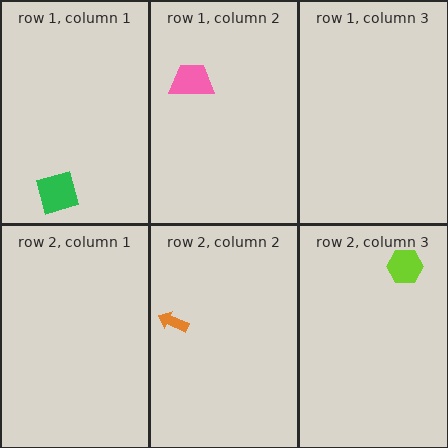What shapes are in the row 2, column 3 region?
The lime hexagon.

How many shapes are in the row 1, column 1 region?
1.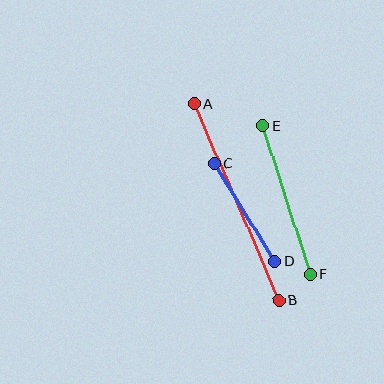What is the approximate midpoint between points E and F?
The midpoint is at approximately (287, 200) pixels.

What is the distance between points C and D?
The distance is approximately 115 pixels.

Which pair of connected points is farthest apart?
Points A and B are farthest apart.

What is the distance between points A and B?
The distance is approximately 214 pixels.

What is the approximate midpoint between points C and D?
The midpoint is at approximately (244, 212) pixels.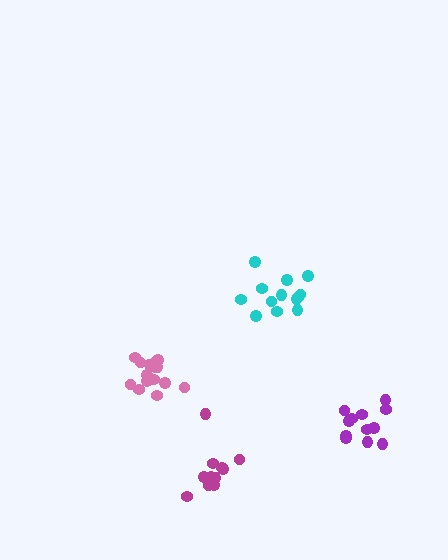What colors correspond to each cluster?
The clusters are colored: pink, magenta, purple, cyan.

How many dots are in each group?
Group 1: 15 dots, Group 2: 11 dots, Group 3: 12 dots, Group 4: 13 dots (51 total).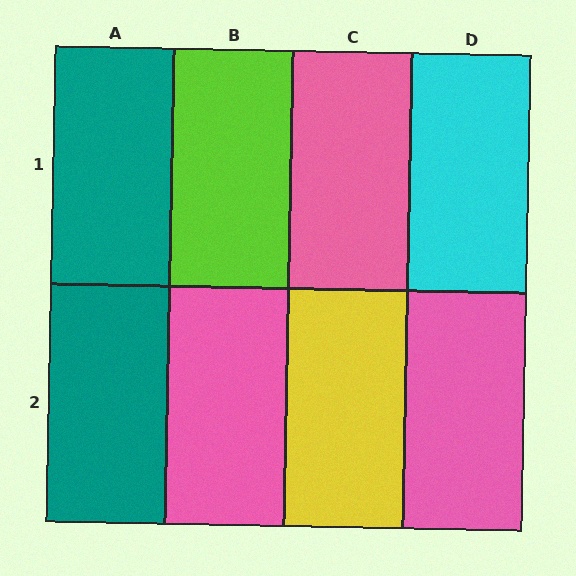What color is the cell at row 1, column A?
Teal.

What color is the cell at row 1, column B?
Lime.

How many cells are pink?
3 cells are pink.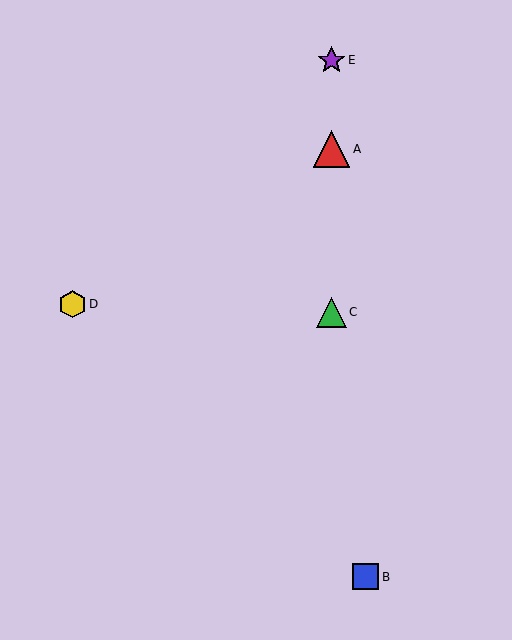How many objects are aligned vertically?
3 objects (A, C, E) are aligned vertically.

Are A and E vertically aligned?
Yes, both are at x≈332.